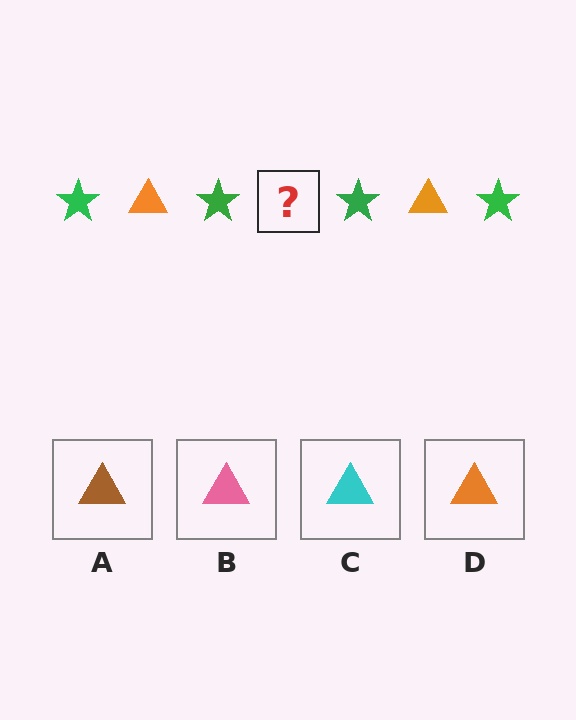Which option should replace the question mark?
Option D.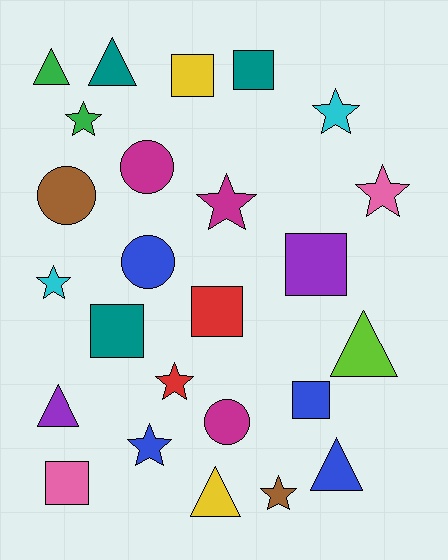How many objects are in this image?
There are 25 objects.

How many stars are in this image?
There are 8 stars.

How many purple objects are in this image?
There are 2 purple objects.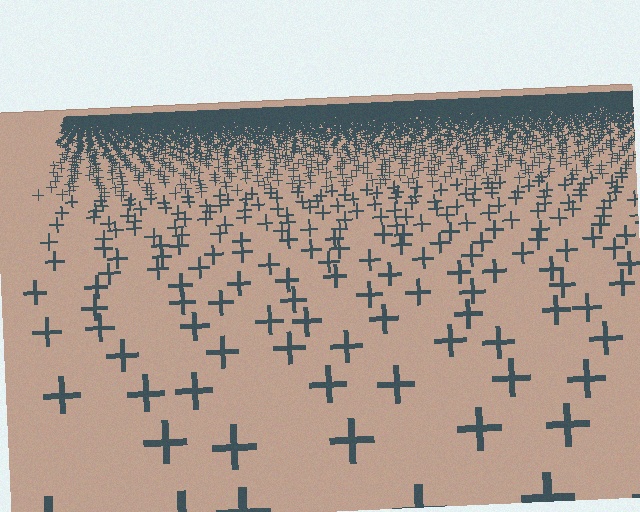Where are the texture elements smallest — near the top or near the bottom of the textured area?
Near the top.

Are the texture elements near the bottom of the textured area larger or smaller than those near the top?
Larger. Near the bottom, elements are closer to the viewer and appear at a bigger on-screen size.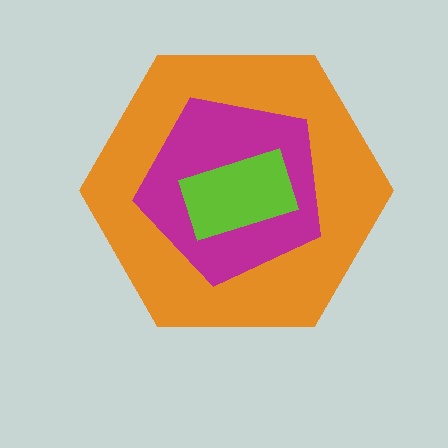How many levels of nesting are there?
3.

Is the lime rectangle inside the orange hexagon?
Yes.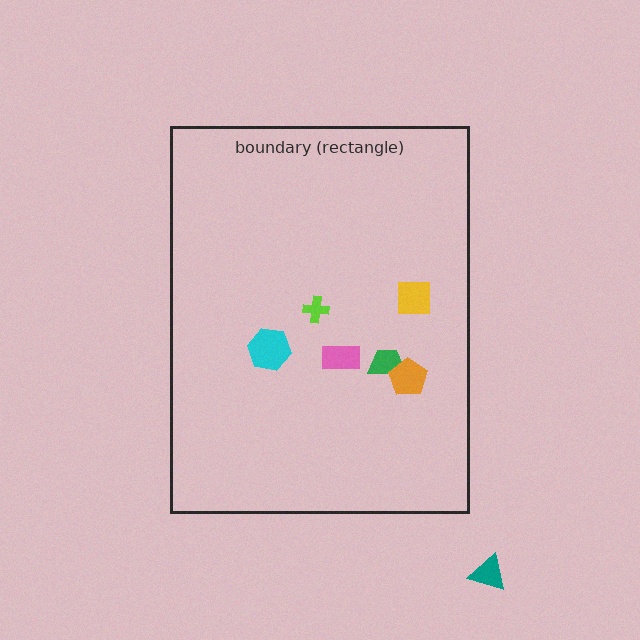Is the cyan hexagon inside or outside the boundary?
Inside.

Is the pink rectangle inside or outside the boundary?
Inside.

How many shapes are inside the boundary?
6 inside, 1 outside.